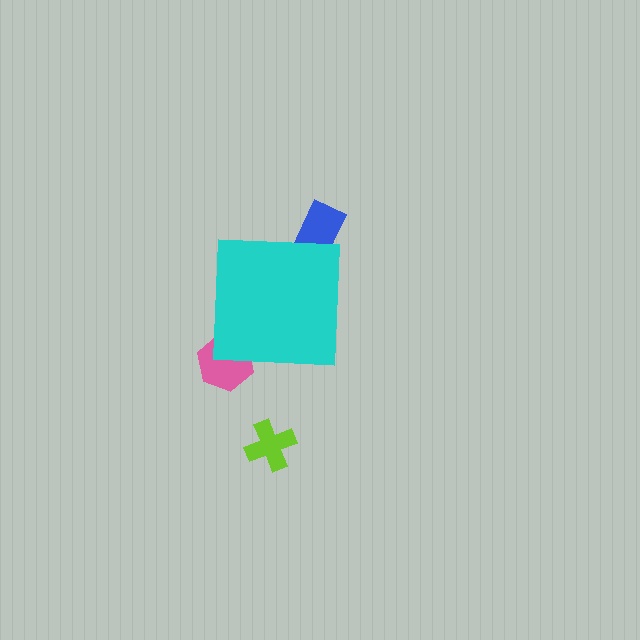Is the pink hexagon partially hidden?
Yes, the pink hexagon is partially hidden behind the cyan square.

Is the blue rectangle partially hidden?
Yes, the blue rectangle is partially hidden behind the cyan square.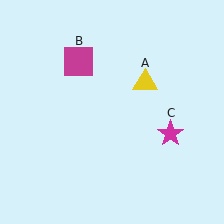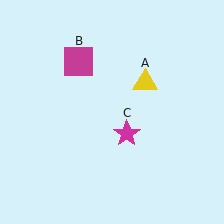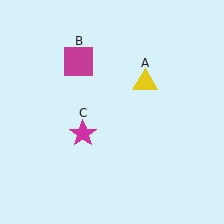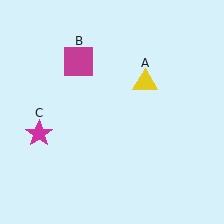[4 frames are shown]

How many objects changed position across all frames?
1 object changed position: magenta star (object C).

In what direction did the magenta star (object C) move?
The magenta star (object C) moved left.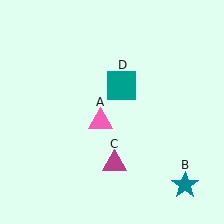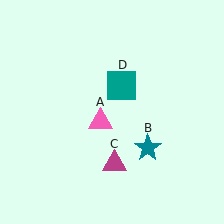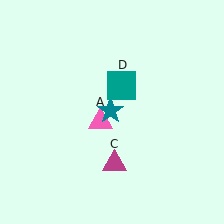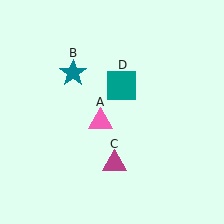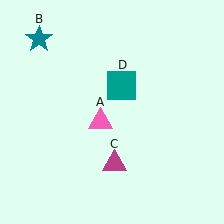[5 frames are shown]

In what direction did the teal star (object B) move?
The teal star (object B) moved up and to the left.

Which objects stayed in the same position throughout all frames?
Pink triangle (object A) and magenta triangle (object C) and teal square (object D) remained stationary.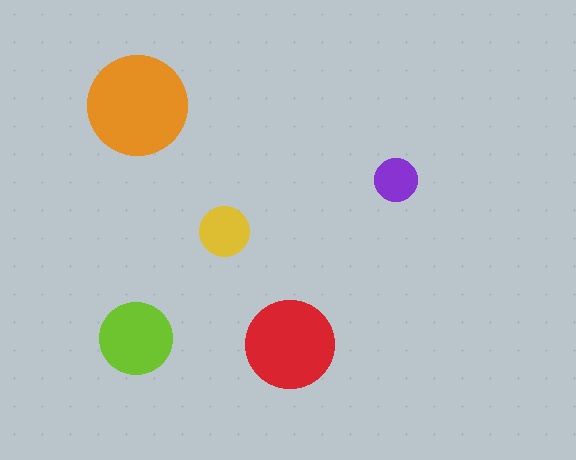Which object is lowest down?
The red circle is bottommost.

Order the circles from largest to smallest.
the orange one, the red one, the lime one, the yellow one, the purple one.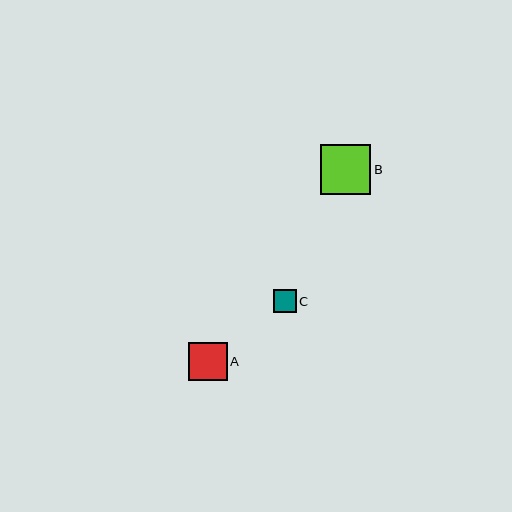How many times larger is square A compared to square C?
Square A is approximately 1.7 times the size of square C.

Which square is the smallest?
Square C is the smallest with a size of approximately 23 pixels.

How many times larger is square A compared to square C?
Square A is approximately 1.7 times the size of square C.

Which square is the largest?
Square B is the largest with a size of approximately 50 pixels.